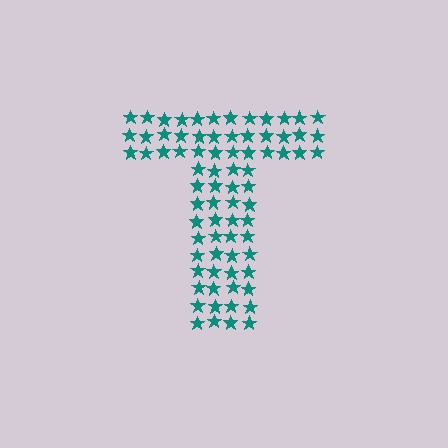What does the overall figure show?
The overall figure shows the letter T.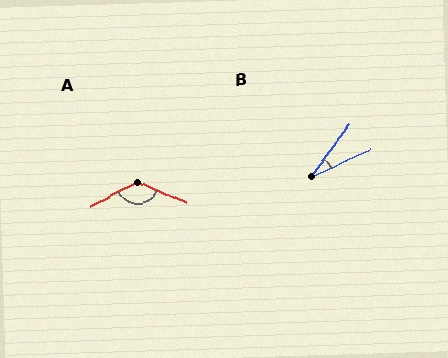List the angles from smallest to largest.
B (29°), A (128°).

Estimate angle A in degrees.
Approximately 128 degrees.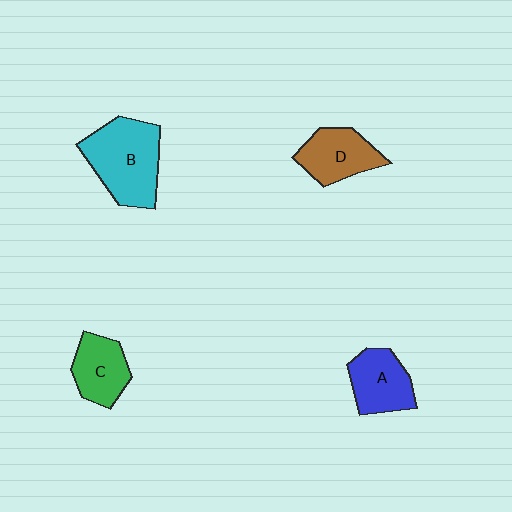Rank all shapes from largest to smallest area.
From largest to smallest: B (cyan), D (brown), A (blue), C (green).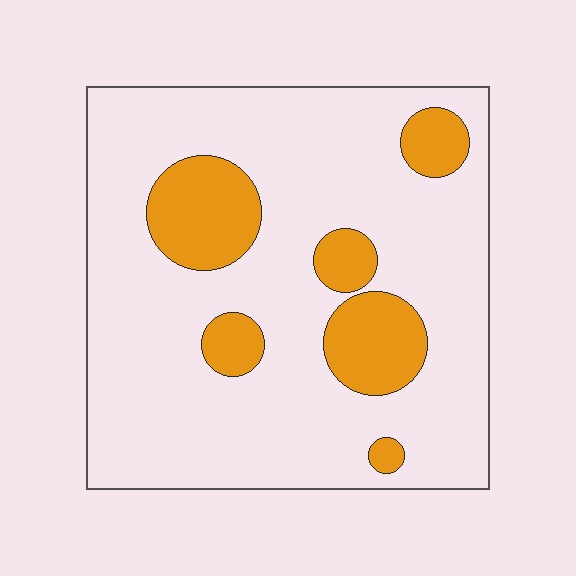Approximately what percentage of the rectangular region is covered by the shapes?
Approximately 20%.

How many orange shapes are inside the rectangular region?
6.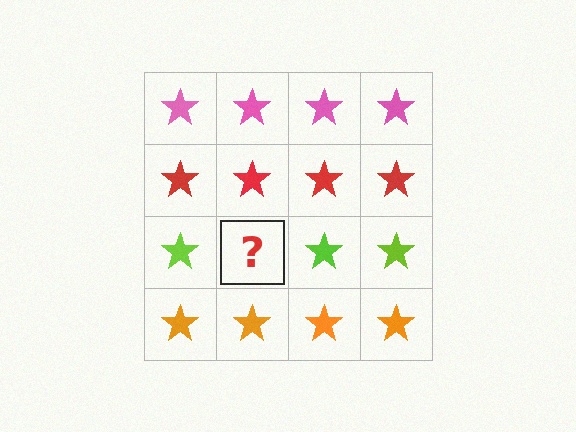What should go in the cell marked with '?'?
The missing cell should contain a lime star.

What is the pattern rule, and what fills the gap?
The rule is that each row has a consistent color. The gap should be filled with a lime star.